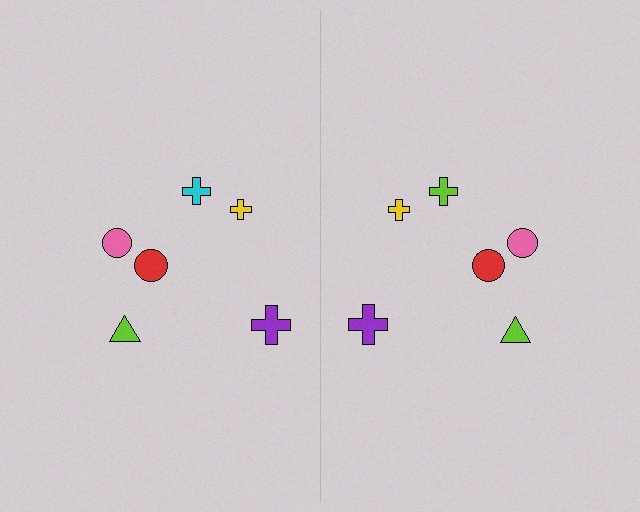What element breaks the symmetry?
The lime cross on the right side breaks the symmetry — its mirror counterpart is cyan.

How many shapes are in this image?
There are 12 shapes in this image.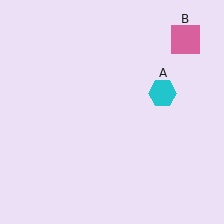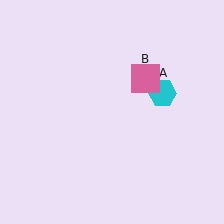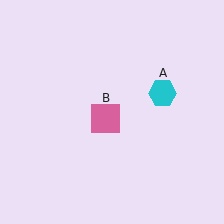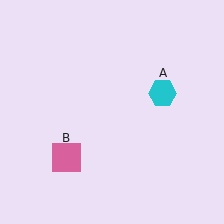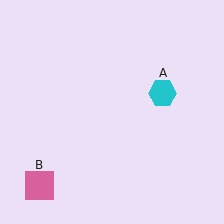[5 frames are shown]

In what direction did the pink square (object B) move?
The pink square (object B) moved down and to the left.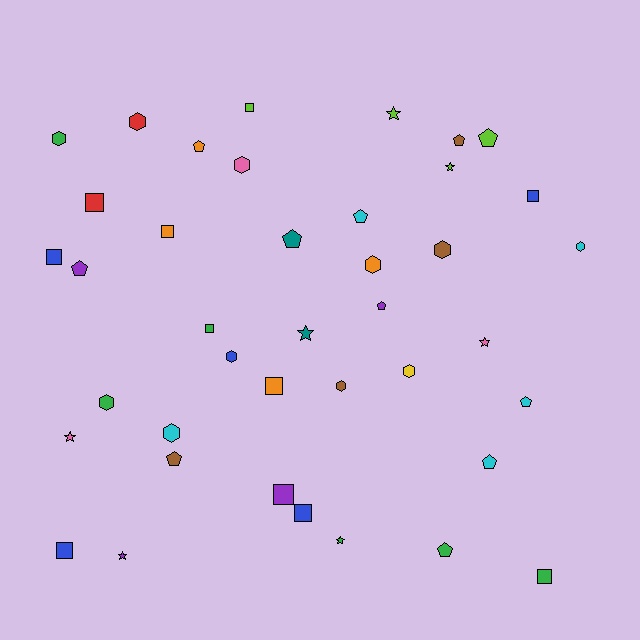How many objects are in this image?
There are 40 objects.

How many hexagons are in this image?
There are 11 hexagons.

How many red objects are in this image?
There are 2 red objects.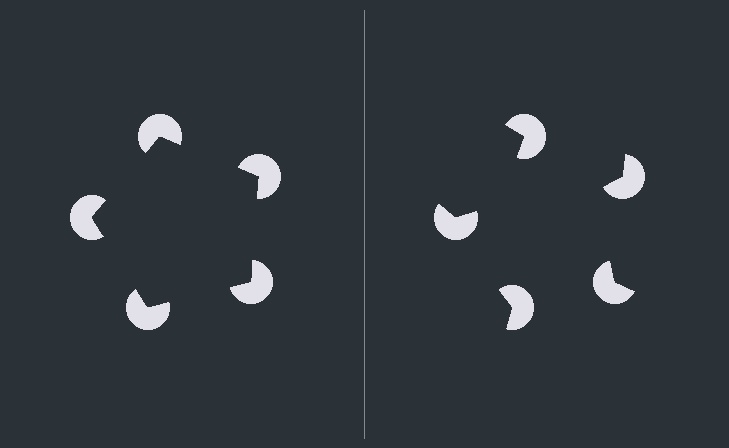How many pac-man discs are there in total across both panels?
10 — 5 on each side.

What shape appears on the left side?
An illusory pentagon.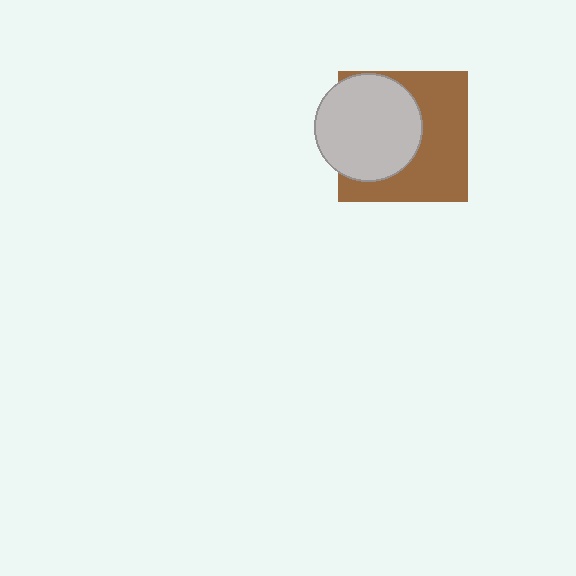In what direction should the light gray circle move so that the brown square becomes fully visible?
The light gray circle should move left. That is the shortest direction to clear the overlap and leave the brown square fully visible.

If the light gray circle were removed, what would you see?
You would see the complete brown square.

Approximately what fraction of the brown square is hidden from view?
Roughly 46% of the brown square is hidden behind the light gray circle.